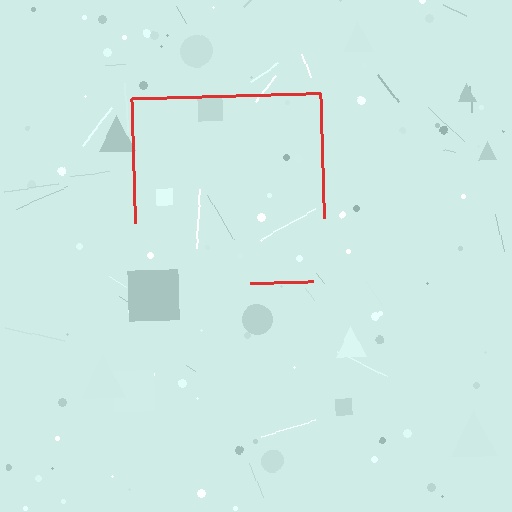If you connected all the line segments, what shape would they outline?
They would outline a square.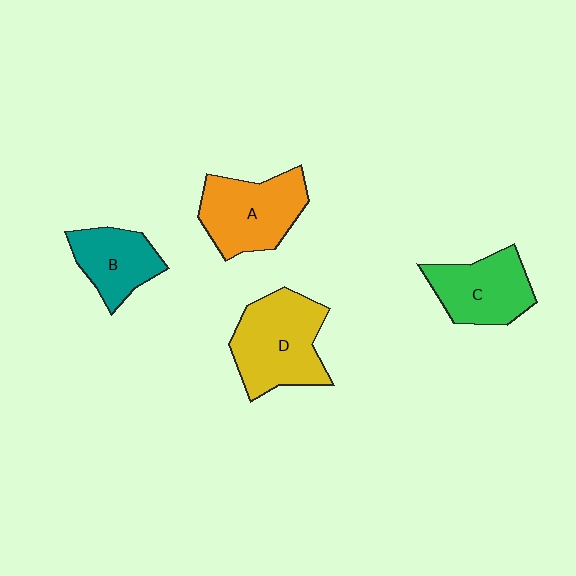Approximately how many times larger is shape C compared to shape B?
Approximately 1.2 times.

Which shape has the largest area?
Shape D (yellow).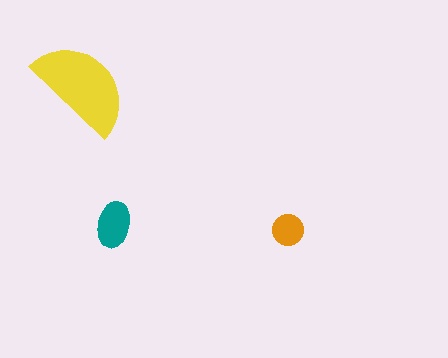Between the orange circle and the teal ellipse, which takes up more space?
The teal ellipse.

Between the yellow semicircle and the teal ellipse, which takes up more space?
The yellow semicircle.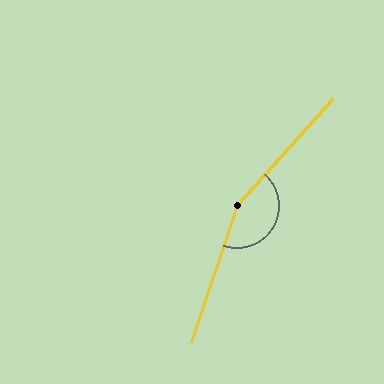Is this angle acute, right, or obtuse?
It is obtuse.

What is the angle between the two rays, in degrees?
Approximately 157 degrees.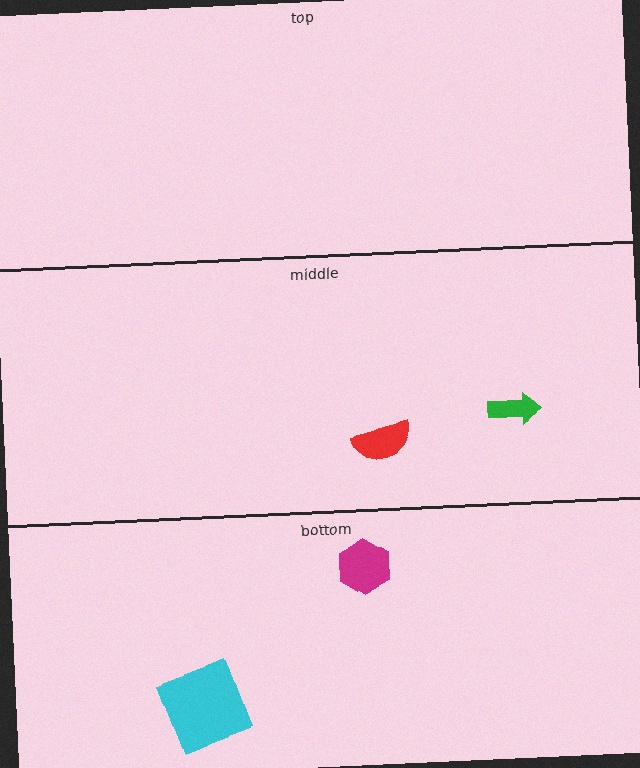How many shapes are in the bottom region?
2.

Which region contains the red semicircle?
The middle region.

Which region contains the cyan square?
The bottom region.